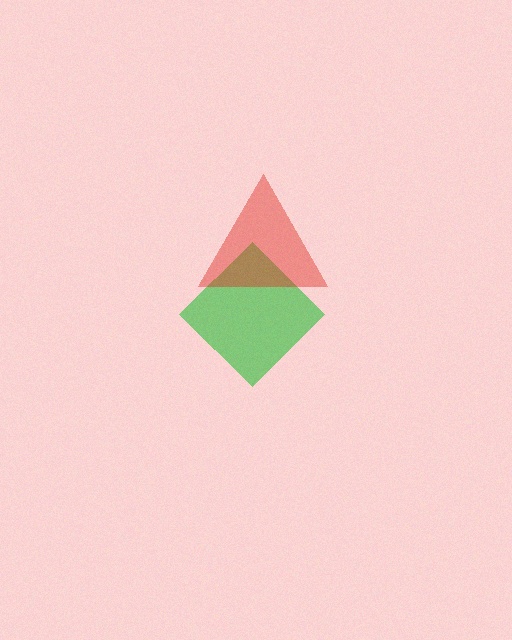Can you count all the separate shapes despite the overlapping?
Yes, there are 2 separate shapes.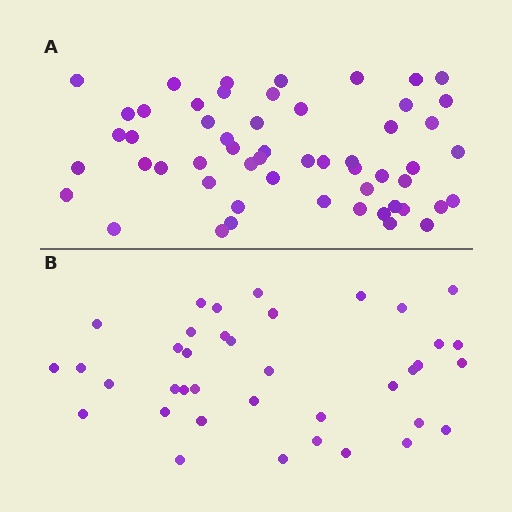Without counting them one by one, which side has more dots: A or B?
Region A (the top region) has more dots.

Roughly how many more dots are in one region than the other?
Region A has approximately 15 more dots than region B.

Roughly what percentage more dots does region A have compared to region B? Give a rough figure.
About 45% more.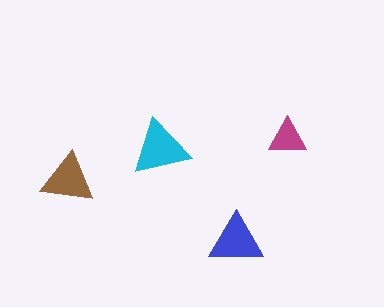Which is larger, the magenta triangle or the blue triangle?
The blue one.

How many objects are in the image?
There are 4 objects in the image.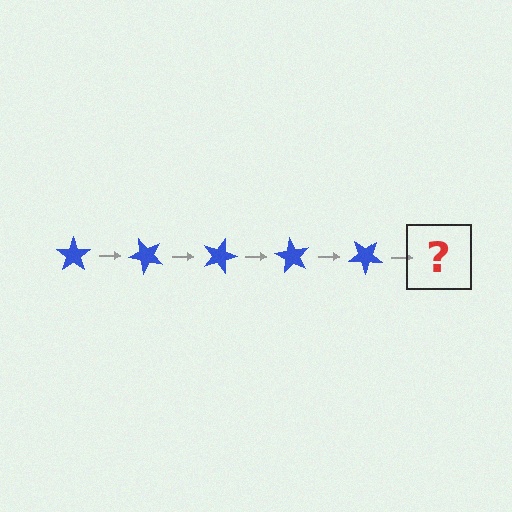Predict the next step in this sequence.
The next step is a blue star rotated 225 degrees.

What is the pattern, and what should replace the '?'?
The pattern is that the star rotates 45 degrees each step. The '?' should be a blue star rotated 225 degrees.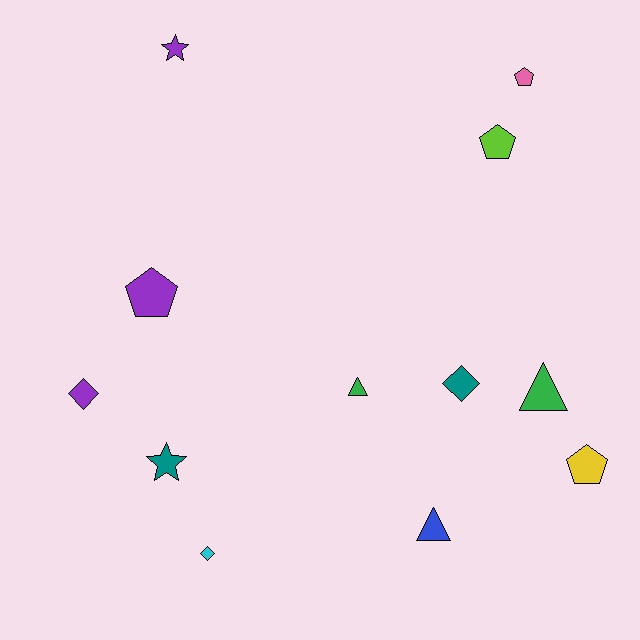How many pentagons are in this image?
There are 4 pentagons.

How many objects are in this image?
There are 12 objects.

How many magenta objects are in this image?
There are no magenta objects.